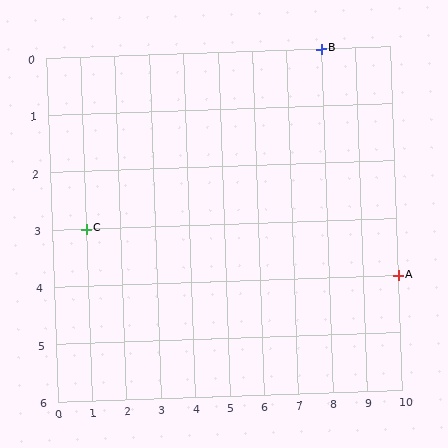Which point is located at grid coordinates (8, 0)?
Point B is at (8, 0).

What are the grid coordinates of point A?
Point A is at grid coordinates (10, 4).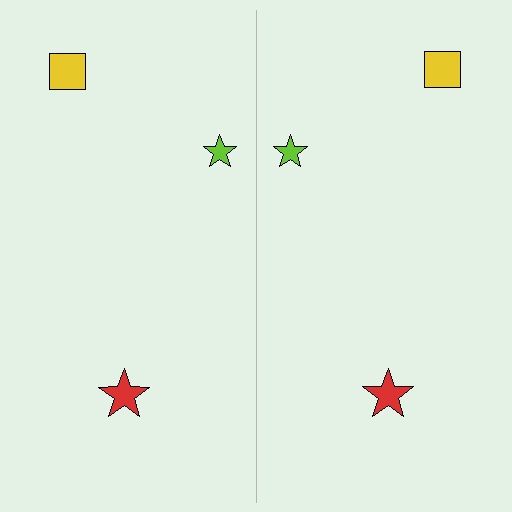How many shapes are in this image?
There are 6 shapes in this image.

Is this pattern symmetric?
Yes, this pattern has bilateral (reflection) symmetry.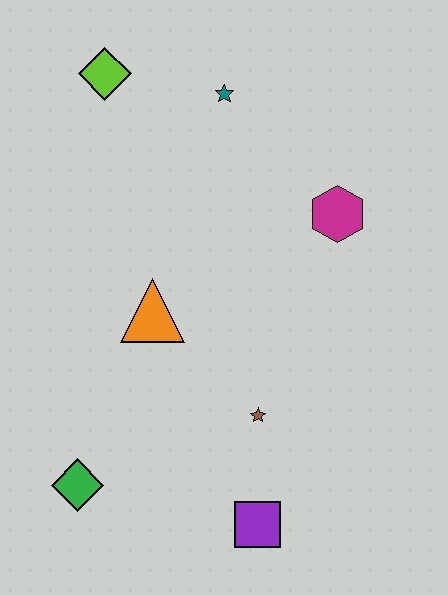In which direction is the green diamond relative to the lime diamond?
The green diamond is below the lime diamond.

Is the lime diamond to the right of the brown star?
No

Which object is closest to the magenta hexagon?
The teal star is closest to the magenta hexagon.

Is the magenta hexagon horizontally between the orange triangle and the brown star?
No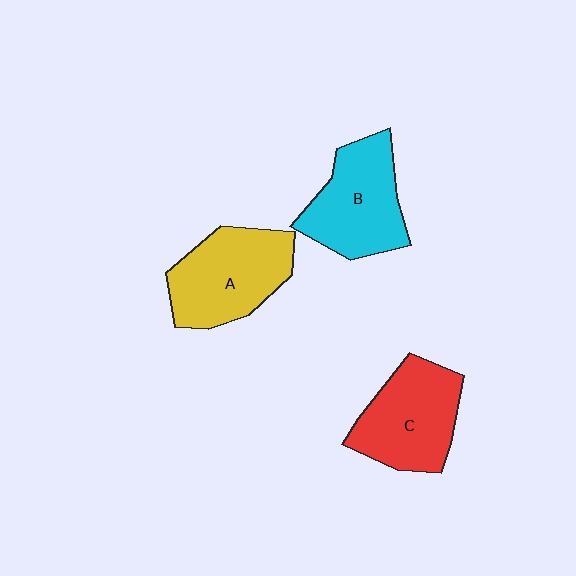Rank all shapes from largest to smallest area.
From largest to smallest: A (yellow), C (red), B (cyan).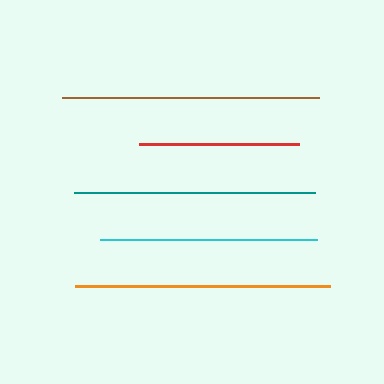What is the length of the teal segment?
The teal segment is approximately 241 pixels long.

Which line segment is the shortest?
The red line is the shortest at approximately 160 pixels.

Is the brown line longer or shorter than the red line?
The brown line is longer than the red line.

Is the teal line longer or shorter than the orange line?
The orange line is longer than the teal line.